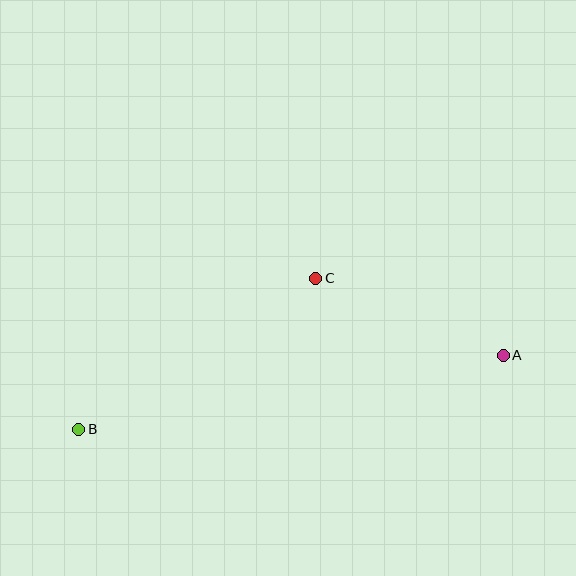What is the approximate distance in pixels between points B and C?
The distance between B and C is approximately 281 pixels.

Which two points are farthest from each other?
Points A and B are farthest from each other.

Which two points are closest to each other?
Points A and C are closest to each other.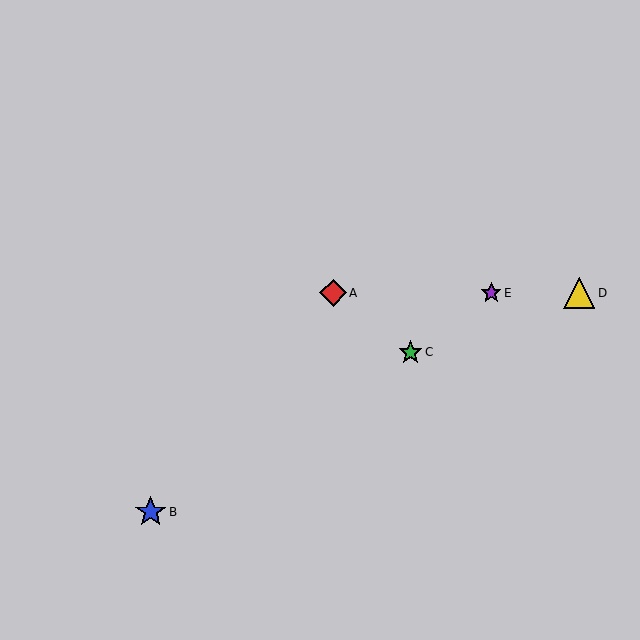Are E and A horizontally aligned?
Yes, both are at y≈293.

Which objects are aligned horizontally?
Objects A, D, E are aligned horizontally.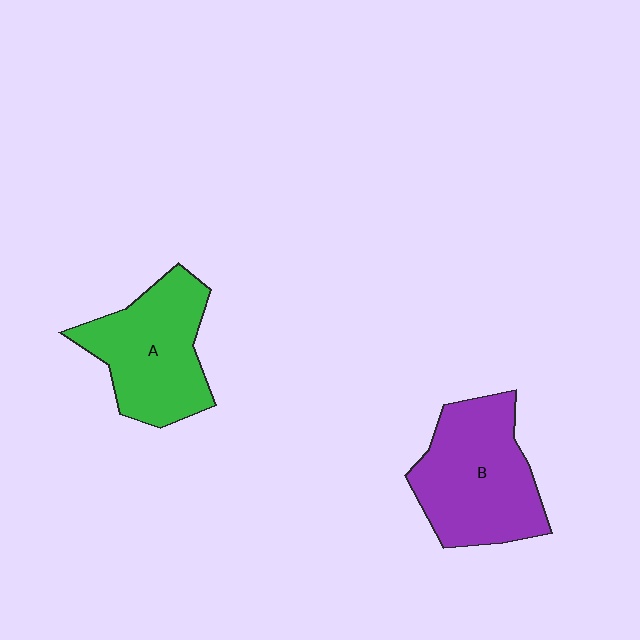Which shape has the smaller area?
Shape A (green).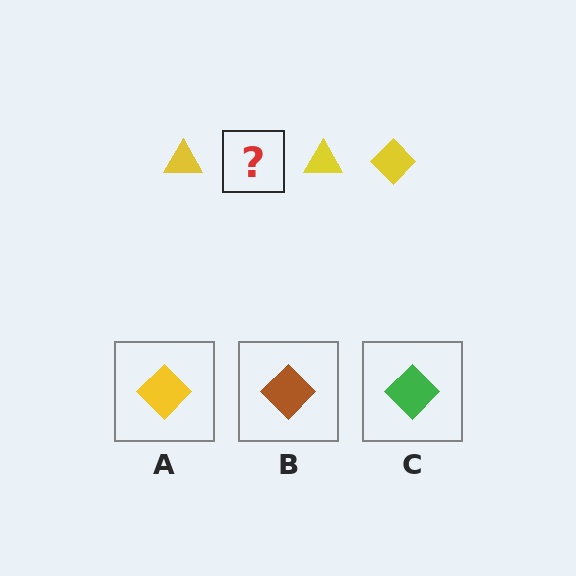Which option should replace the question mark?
Option A.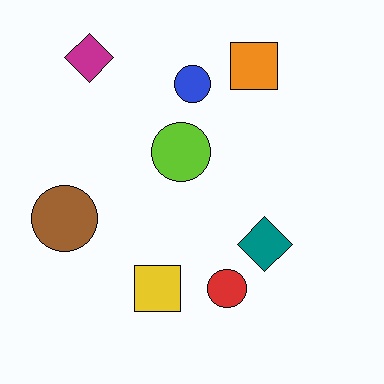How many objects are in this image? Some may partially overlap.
There are 8 objects.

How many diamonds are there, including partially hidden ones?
There are 2 diamonds.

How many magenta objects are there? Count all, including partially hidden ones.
There is 1 magenta object.